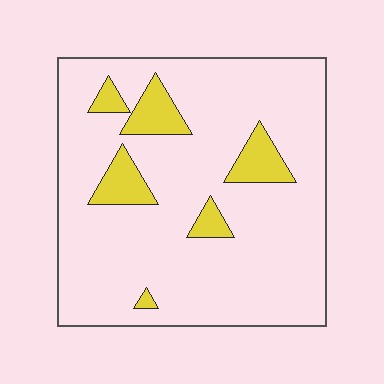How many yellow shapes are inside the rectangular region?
6.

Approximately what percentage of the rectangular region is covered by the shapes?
Approximately 15%.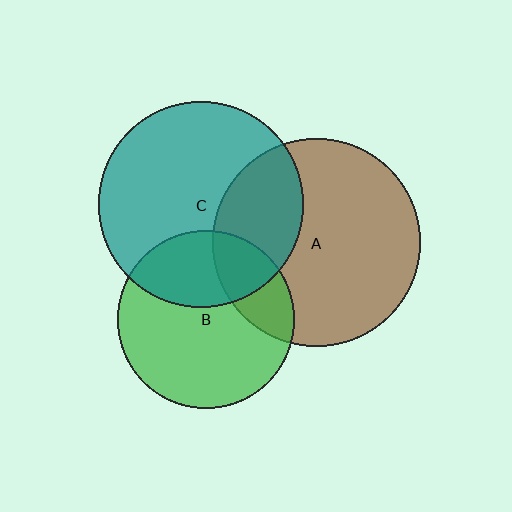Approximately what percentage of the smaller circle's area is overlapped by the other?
Approximately 35%.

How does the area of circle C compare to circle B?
Approximately 1.3 times.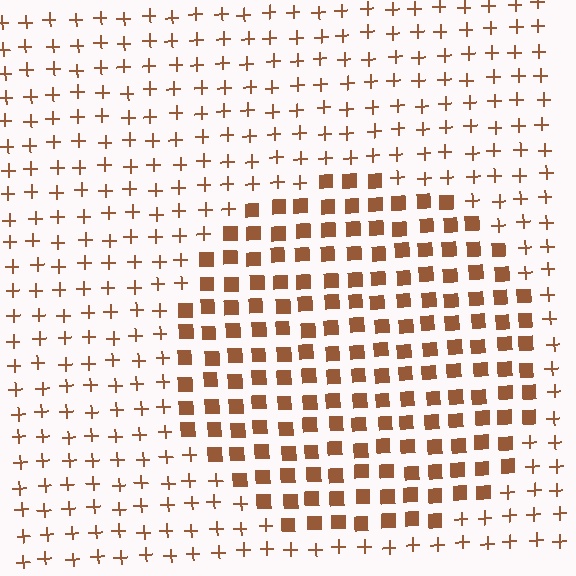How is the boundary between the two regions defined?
The boundary is defined by a change in element shape: squares inside vs. plus signs outside. All elements share the same color and spacing.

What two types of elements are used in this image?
The image uses squares inside the circle region and plus signs outside it.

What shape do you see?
I see a circle.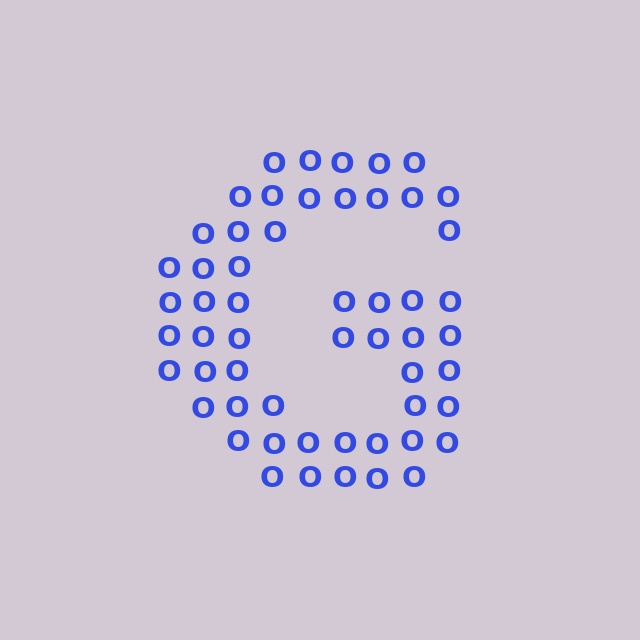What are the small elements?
The small elements are letter O's.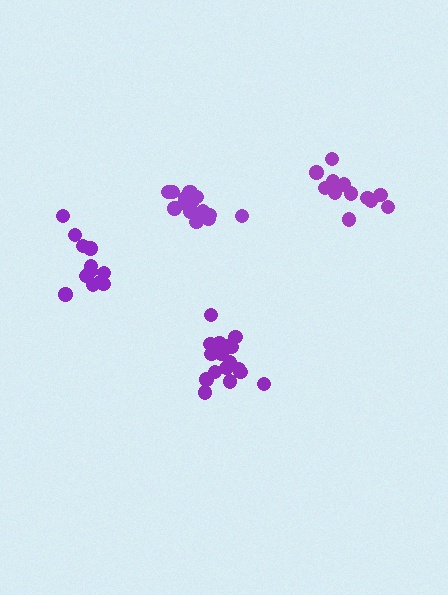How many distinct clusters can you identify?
There are 4 distinct clusters.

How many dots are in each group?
Group 1: 18 dots, Group 2: 17 dots, Group 3: 12 dots, Group 4: 12 dots (59 total).